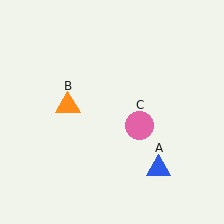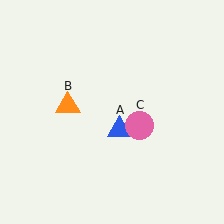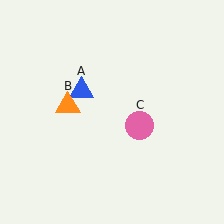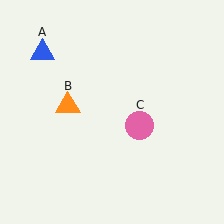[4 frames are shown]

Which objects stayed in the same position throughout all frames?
Orange triangle (object B) and pink circle (object C) remained stationary.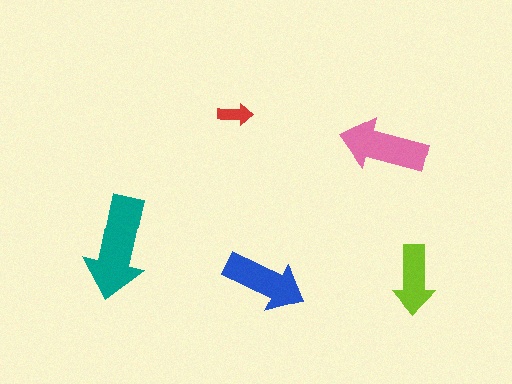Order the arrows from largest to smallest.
the teal one, the pink one, the blue one, the lime one, the red one.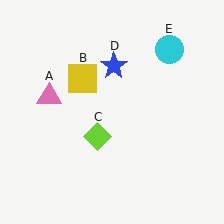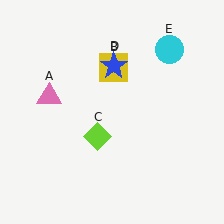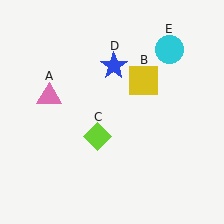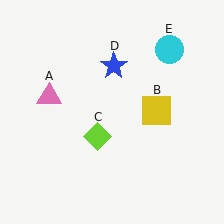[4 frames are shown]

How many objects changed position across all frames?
1 object changed position: yellow square (object B).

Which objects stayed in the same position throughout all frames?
Pink triangle (object A) and lime diamond (object C) and blue star (object D) and cyan circle (object E) remained stationary.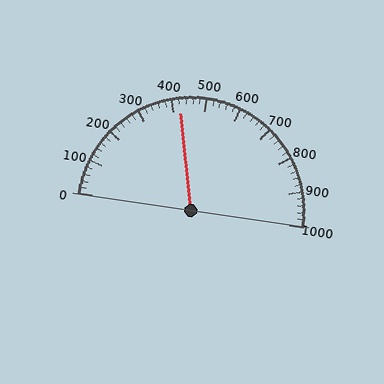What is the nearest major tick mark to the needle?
The nearest major tick mark is 400.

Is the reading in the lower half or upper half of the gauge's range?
The reading is in the lower half of the range (0 to 1000).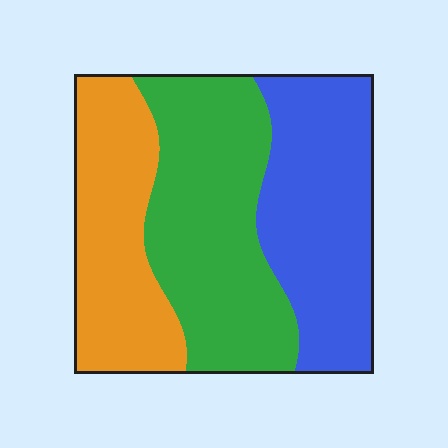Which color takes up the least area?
Orange, at roughly 30%.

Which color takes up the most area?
Green, at roughly 40%.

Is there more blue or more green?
Green.